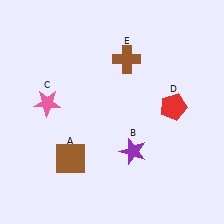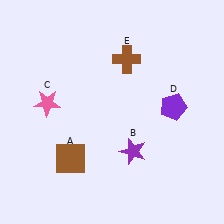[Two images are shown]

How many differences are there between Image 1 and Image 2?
There is 1 difference between the two images.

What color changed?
The pentagon (D) changed from red in Image 1 to purple in Image 2.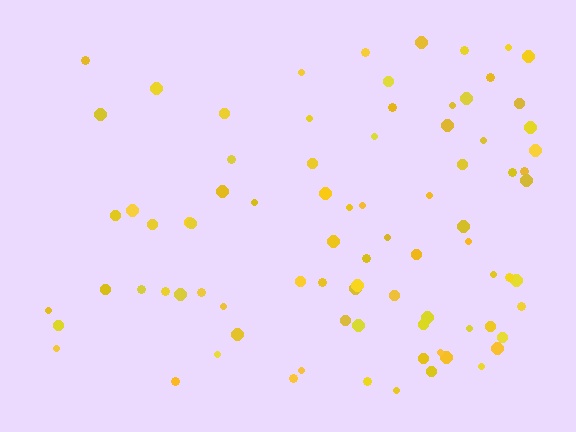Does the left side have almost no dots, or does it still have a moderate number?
Still a moderate number, just noticeably fewer than the right.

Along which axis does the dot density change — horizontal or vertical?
Horizontal.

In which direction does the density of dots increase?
From left to right, with the right side densest.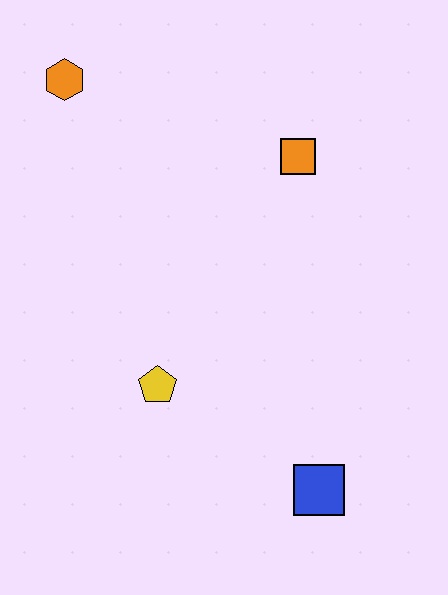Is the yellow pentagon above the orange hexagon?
No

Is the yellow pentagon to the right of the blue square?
No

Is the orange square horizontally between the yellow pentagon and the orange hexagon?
No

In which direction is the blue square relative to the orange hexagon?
The blue square is below the orange hexagon.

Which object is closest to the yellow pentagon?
The blue square is closest to the yellow pentagon.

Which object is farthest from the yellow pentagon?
The orange hexagon is farthest from the yellow pentagon.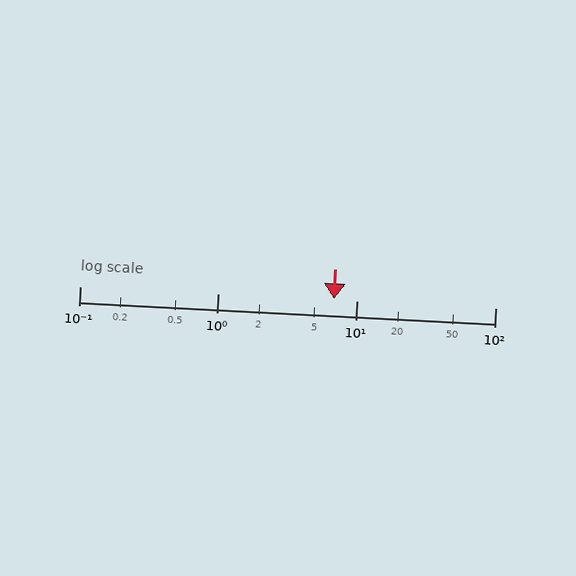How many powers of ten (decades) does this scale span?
The scale spans 3 decades, from 0.1 to 100.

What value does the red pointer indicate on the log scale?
The pointer indicates approximately 6.8.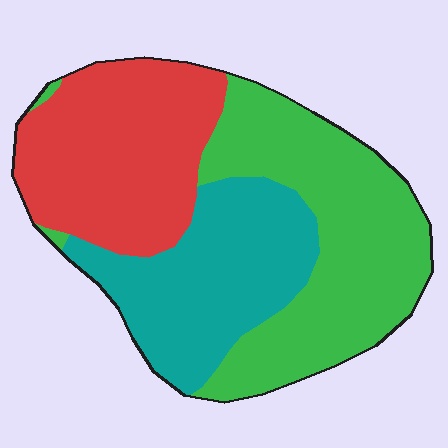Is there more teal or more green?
Green.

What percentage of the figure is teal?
Teal takes up about one quarter (1/4) of the figure.